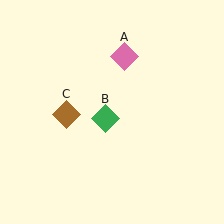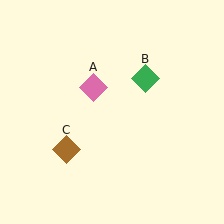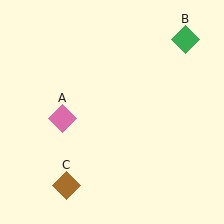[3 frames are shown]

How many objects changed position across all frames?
3 objects changed position: pink diamond (object A), green diamond (object B), brown diamond (object C).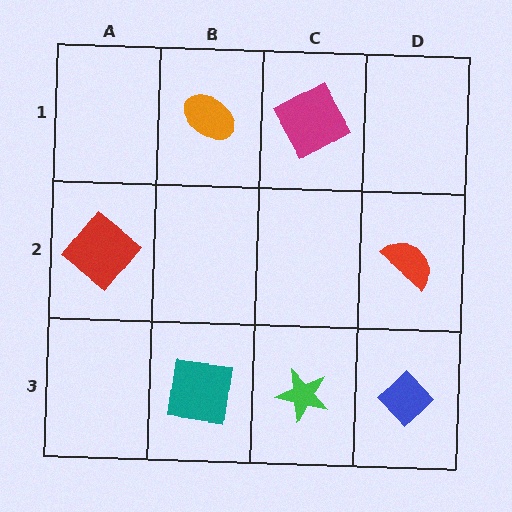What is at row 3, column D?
A blue diamond.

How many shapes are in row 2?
2 shapes.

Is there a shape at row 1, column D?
No, that cell is empty.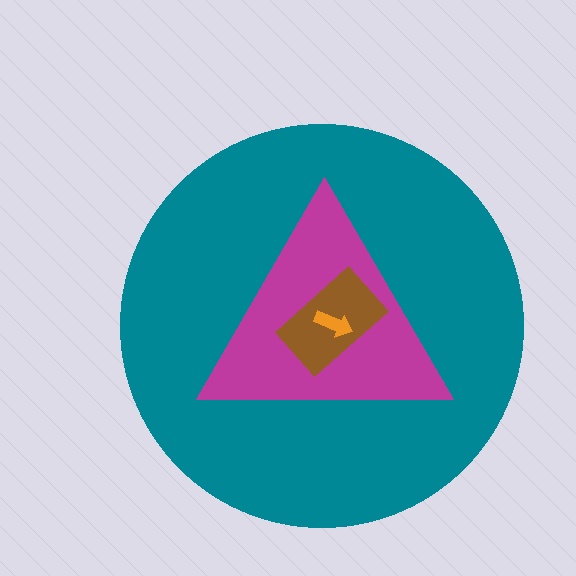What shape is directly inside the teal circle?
The magenta triangle.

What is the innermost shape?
The orange arrow.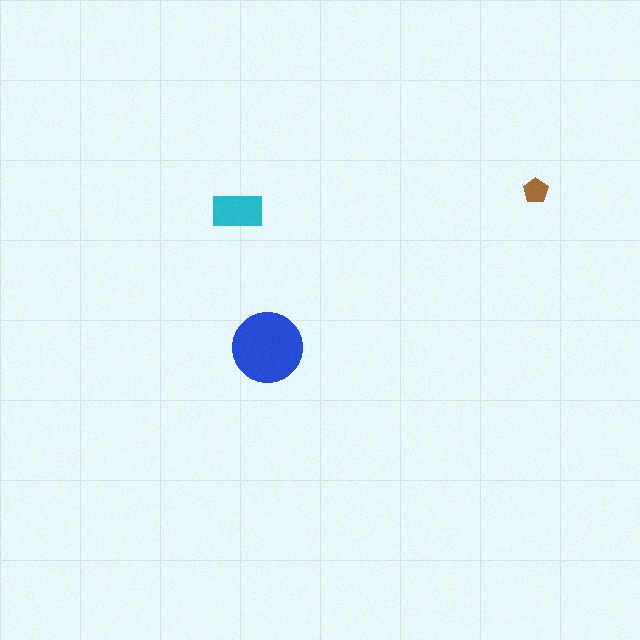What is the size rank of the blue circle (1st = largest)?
1st.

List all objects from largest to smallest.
The blue circle, the cyan rectangle, the brown pentagon.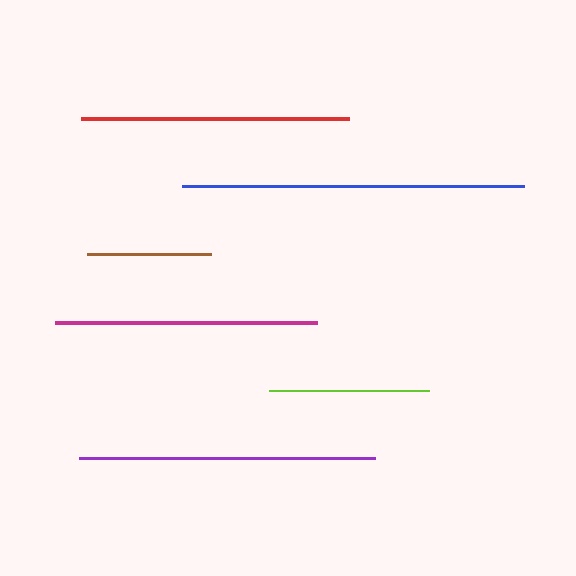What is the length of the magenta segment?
The magenta segment is approximately 262 pixels long.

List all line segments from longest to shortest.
From longest to shortest: blue, purple, red, magenta, lime, brown.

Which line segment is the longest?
The blue line is the longest at approximately 342 pixels.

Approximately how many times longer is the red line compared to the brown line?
The red line is approximately 2.2 times the length of the brown line.